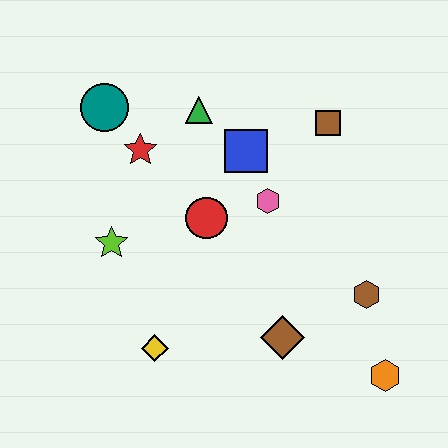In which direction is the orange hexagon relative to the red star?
The orange hexagon is to the right of the red star.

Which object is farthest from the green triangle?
The orange hexagon is farthest from the green triangle.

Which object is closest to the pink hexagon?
The blue square is closest to the pink hexagon.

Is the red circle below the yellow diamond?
No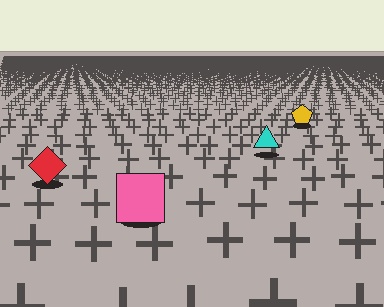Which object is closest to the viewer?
The pink square is closest. The texture marks near it are larger and more spread out.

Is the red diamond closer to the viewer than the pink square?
No. The pink square is closer — you can tell from the texture gradient: the ground texture is coarser near it.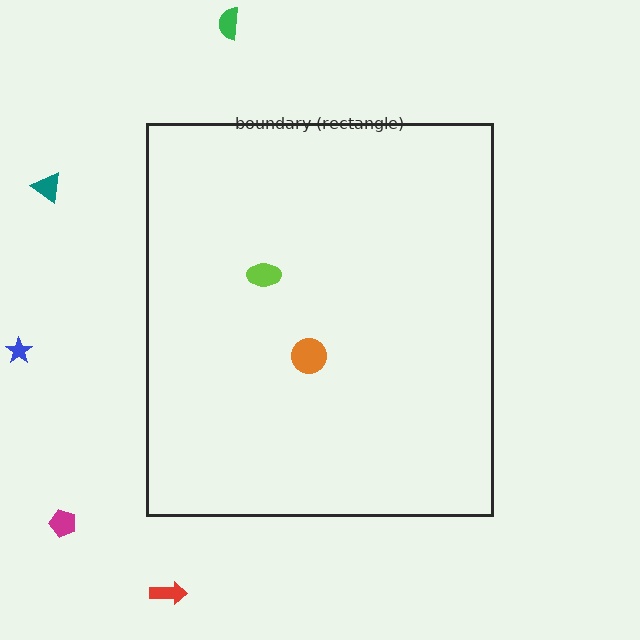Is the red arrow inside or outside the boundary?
Outside.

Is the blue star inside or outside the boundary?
Outside.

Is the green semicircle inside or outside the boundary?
Outside.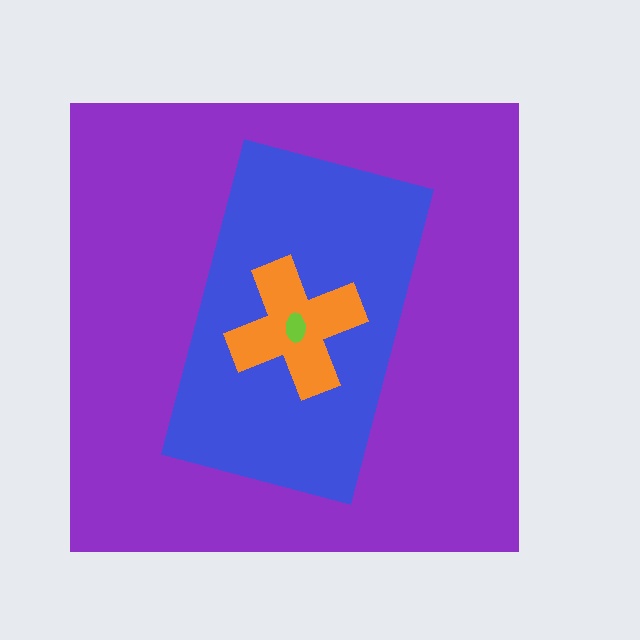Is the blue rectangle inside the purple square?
Yes.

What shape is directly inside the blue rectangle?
The orange cross.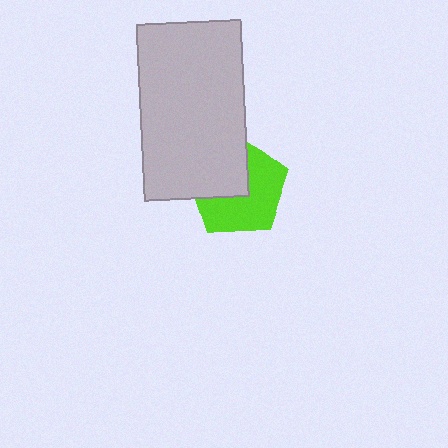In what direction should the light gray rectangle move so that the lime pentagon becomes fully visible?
The light gray rectangle should move toward the upper-left. That is the shortest direction to clear the overlap and leave the lime pentagon fully visible.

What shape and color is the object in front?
The object in front is a light gray rectangle.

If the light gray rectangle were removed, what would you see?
You would see the complete lime pentagon.